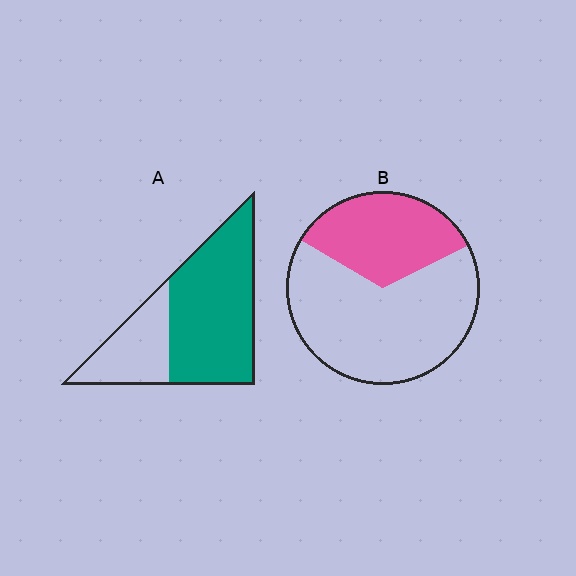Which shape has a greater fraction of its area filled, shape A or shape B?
Shape A.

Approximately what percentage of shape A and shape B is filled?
A is approximately 70% and B is approximately 35%.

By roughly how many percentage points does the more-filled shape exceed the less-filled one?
By roughly 35 percentage points (A over B).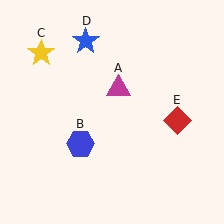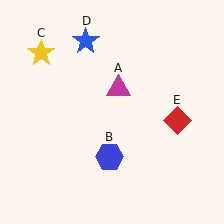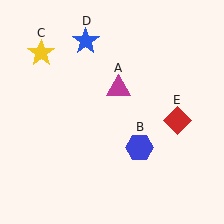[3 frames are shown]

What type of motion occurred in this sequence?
The blue hexagon (object B) rotated counterclockwise around the center of the scene.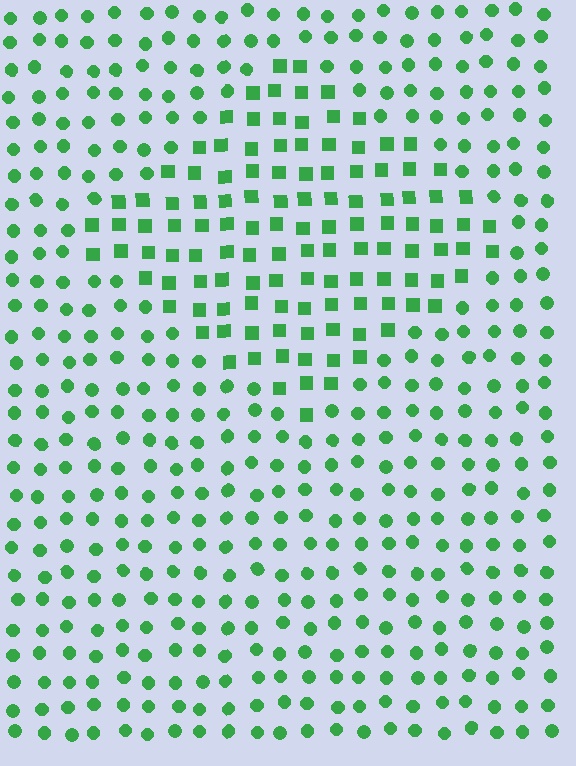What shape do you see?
I see a diamond.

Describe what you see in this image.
The image is filled with small green elements arranged in a uniform grid. A diamond-shaped region contains squares, while the surrounding area contains circles. The boundary is defined purely by the change in element shape.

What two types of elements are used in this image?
The image uses squares inside the diamond region and circles outside it.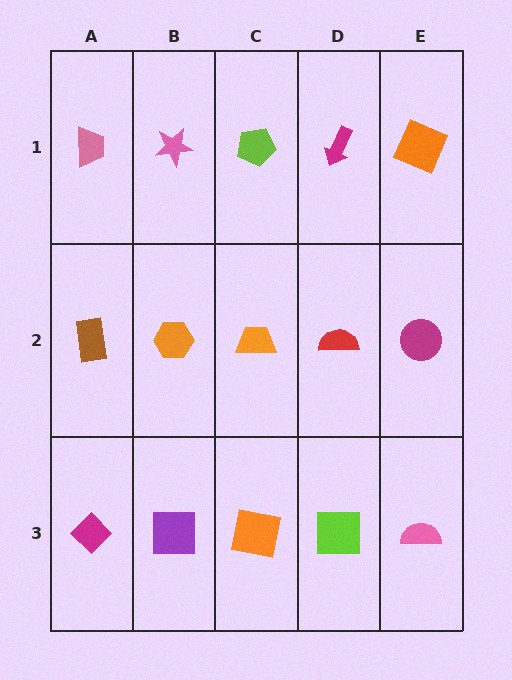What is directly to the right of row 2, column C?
A red semicircle.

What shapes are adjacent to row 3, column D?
A red semicircle (row 2, column D), an orange square (row 3, column C), a pink semicircle (row 3, column E).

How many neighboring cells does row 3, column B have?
3.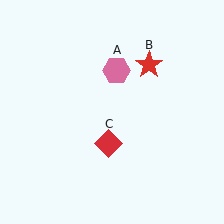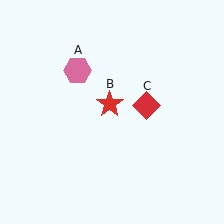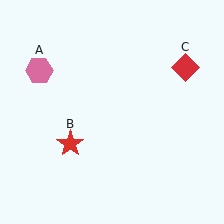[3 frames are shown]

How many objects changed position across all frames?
3 objects changed position: pink hexagon (object A), red star (object B), red diamond (object C).